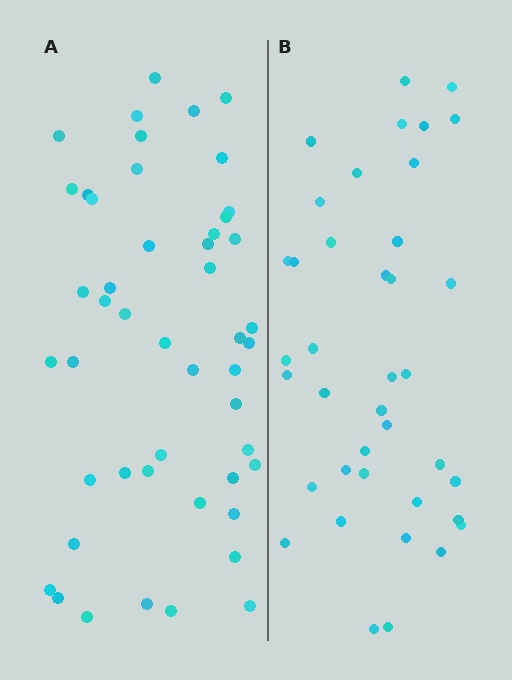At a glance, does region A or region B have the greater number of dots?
Region A (the left region) has more dots.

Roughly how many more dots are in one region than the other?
Region A has roughly 8 or so more dots than region B.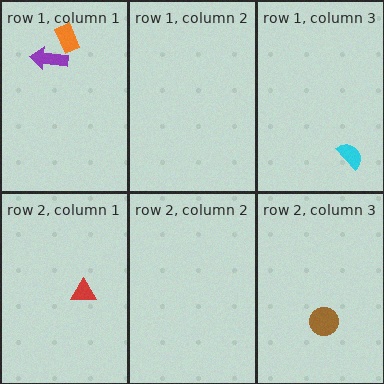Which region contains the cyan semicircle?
The row 1, column 3 region.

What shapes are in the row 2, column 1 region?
The red triangle.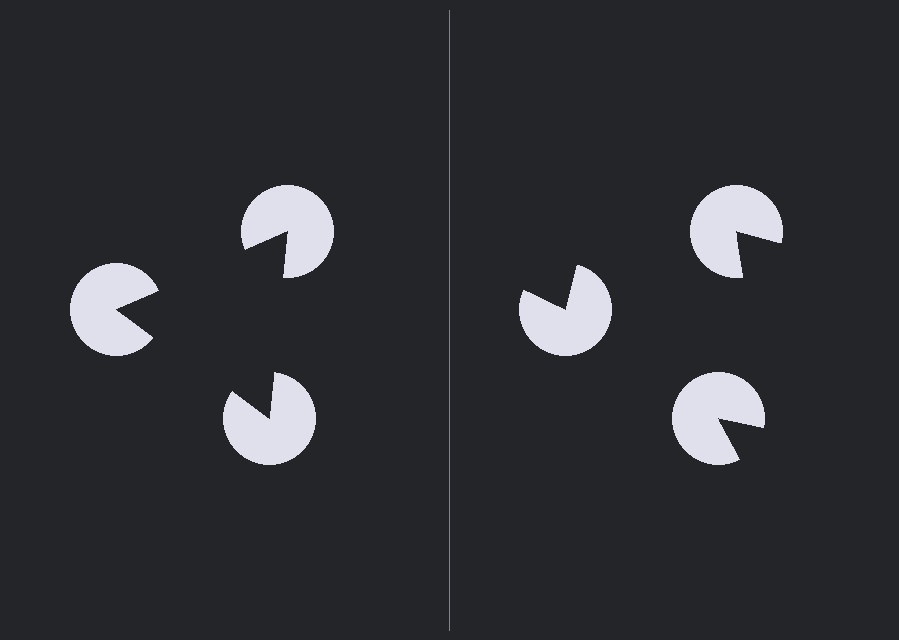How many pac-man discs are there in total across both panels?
6 — 3 on each side.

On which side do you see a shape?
An illusory triangle appears on the left side. On the right side the wedge cuts are rotated, so no coherent shape forms.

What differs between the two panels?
The pac-man discs are positioned identically on both sides; only the wedge orientations differ. On the left they align to a triangle; on the right they are misaligned.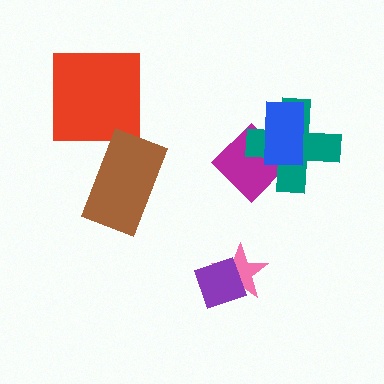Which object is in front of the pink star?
The purple diamond is in front of the pink star.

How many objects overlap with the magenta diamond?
2 objects overlap with the magenta diamond.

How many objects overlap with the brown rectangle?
0 objects overlap with the brown rectangle.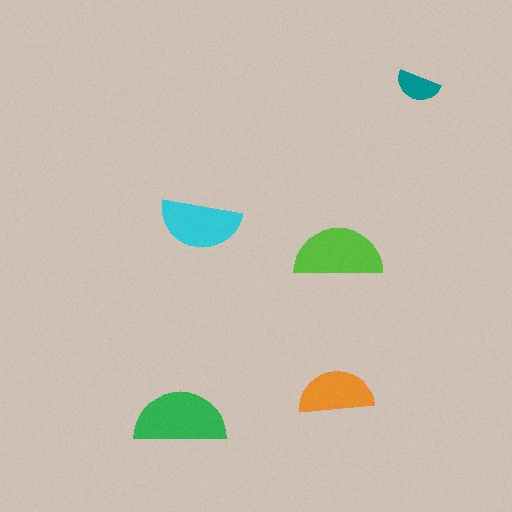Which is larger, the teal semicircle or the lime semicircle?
The lime one.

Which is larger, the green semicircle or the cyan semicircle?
The green one.